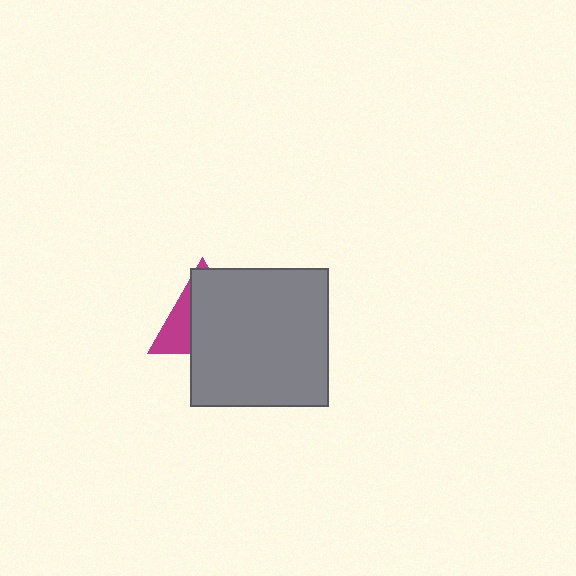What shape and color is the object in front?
The object in front is a gray square.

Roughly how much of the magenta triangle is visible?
A small part of it is visible (roughly 31%).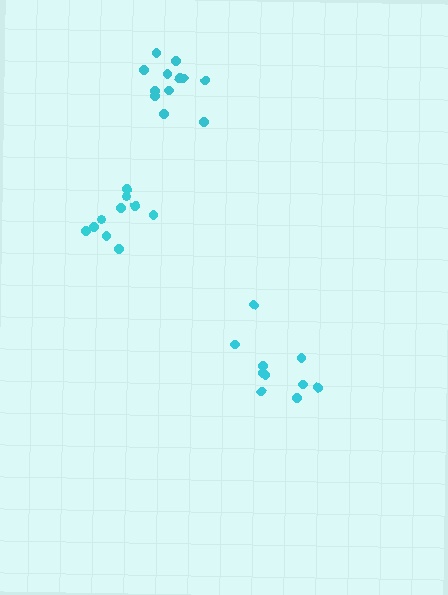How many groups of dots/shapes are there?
There are 3 groups.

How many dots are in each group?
Group 1: 10 dots, Group 2: 12 dots, Group 3: 10 dots (32 total).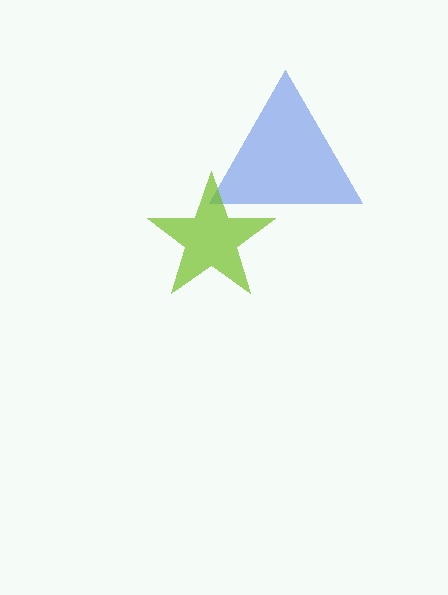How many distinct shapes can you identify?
There are 2 distinct shapes: a blue triangle, a lime star.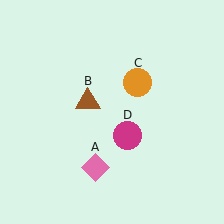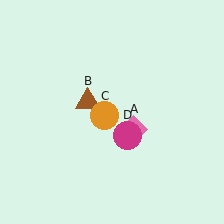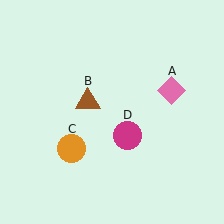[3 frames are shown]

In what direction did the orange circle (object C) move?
The orange circle (object C) moved down and to the left.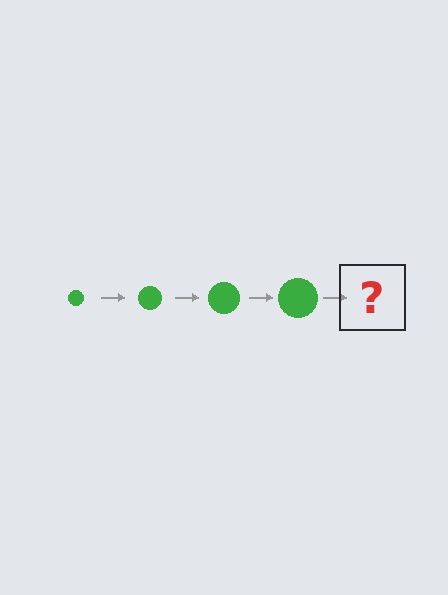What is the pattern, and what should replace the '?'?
The pattern is that the circle gets progressively larger each step. The '?' should be a green circle, larger than the previous one.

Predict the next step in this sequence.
The next step is a green circle, larger than the previous one.